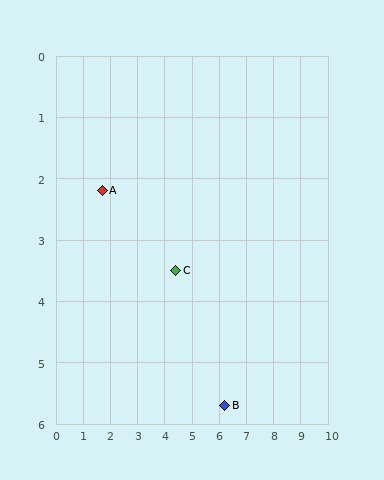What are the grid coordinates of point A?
Point A is at approximately (1.7, 2.2).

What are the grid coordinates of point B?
Point B is at approximately (6.2, 5.7).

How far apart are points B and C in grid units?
Points B and C are about 2.8 grid units apart.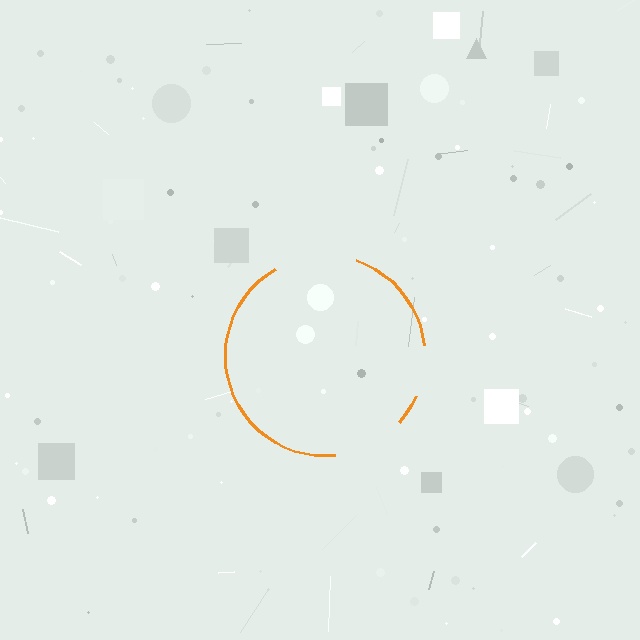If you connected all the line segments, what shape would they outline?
They would outline a circle.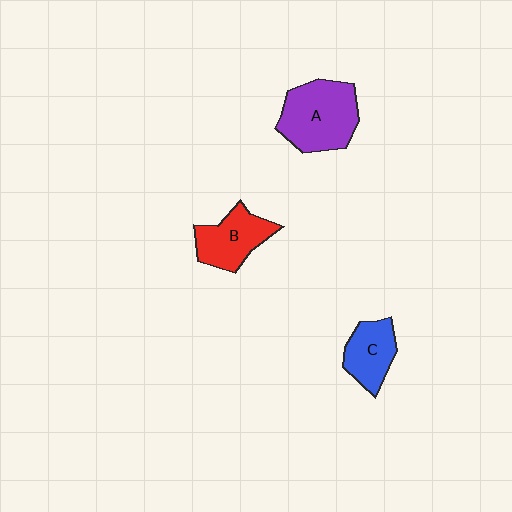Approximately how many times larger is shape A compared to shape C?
Approximately 1.6 times.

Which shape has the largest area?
Shape A (purple).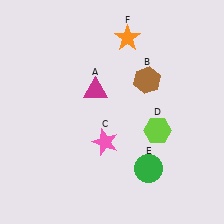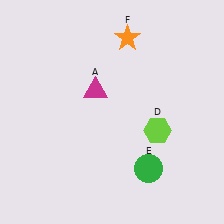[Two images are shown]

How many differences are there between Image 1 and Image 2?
There are 2 differences between the two images.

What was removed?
The brown hexagon (B), the pink star (C) were removed in Image 2.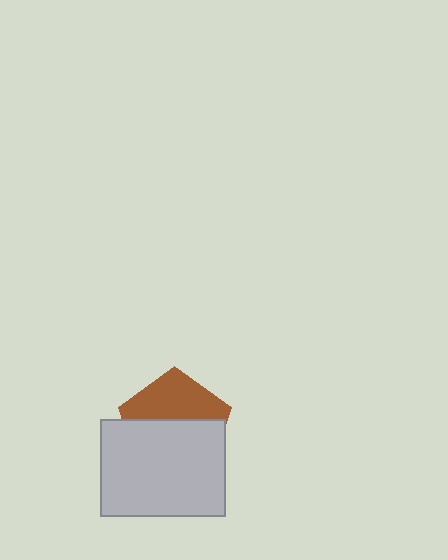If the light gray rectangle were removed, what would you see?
You would see the complete brown pentagon.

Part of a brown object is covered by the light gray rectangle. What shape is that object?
It is a pentagon.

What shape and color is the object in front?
The object in front is a light gray rectangle.